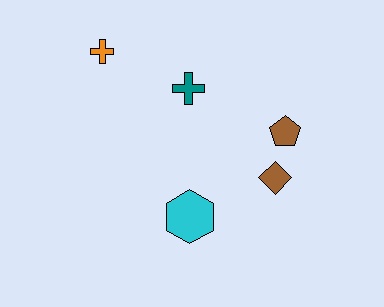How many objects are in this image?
There are 5 objects.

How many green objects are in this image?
There are no green objects.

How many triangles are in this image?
There are no triangles.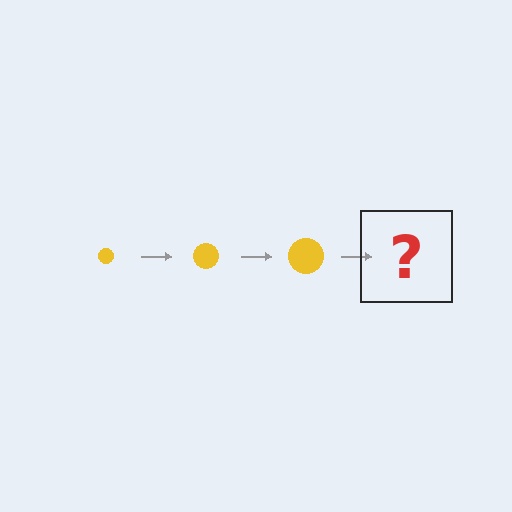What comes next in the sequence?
The next element should be a yellow circle, larger than the previous one.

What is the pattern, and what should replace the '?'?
The pattern is that the circle gets progressively larger each step. The '?' should be a yellow circle, larger than the previous one.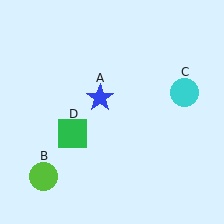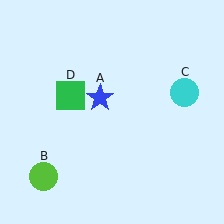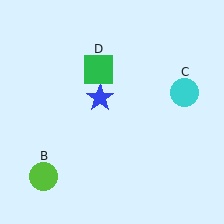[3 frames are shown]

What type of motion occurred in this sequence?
The green square (object D) rotated clockwise around the center of the scene.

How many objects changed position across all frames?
1 object changed position: green square (object D).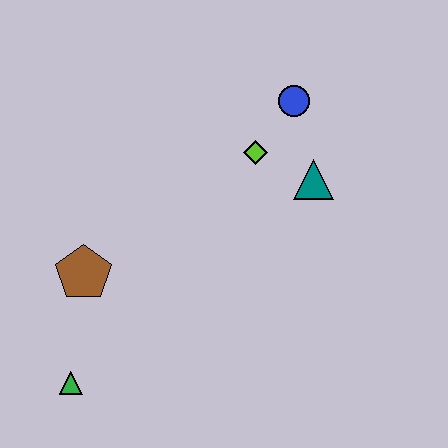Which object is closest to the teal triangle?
The lime diamond is closest to the teal triangle.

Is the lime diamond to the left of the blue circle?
Yes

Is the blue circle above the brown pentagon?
Yes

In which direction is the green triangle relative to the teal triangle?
The green triangle is to the left of the teal triangle.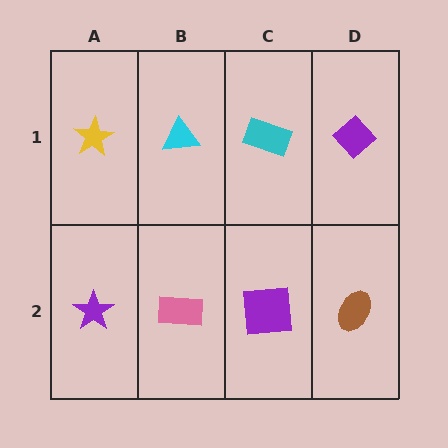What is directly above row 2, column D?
A purple diamond.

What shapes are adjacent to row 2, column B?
A cyan triangle (row 1, column B), a purple star (row 2, column A), a purple square (row 2, column C).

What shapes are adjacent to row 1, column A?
A purple star (row 2, column A), a cyan triangle (row 1, column B).